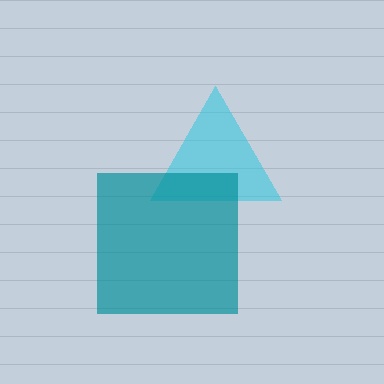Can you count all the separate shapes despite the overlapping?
Yes, there are 2 separate shapes.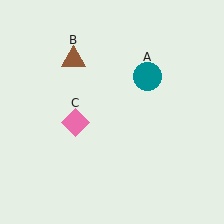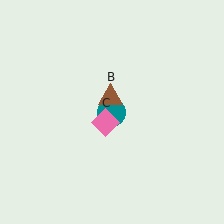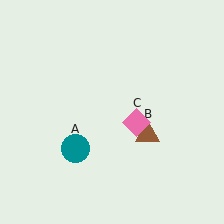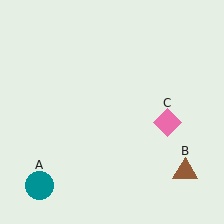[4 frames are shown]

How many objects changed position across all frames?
3 objects changed position: teal circle (object A), brown triangle (object B), pink diamond (object C).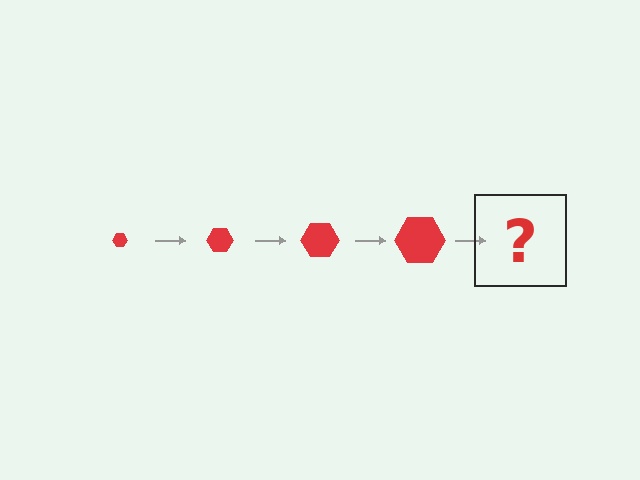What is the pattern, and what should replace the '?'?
The pattern is that the hexagon gets progressively larger each step. The '?' should be a red hexagon, larger than the previous one.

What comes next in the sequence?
The next element should be a red hexagon, larger than the previous one.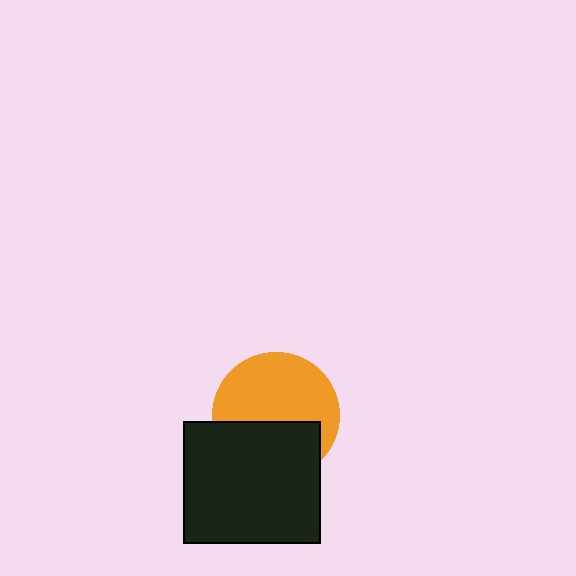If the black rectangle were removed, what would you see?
You would see the complete orange circle.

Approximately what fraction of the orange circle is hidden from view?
Roughly 40% of the orange circle is hidden behind the black rectangle.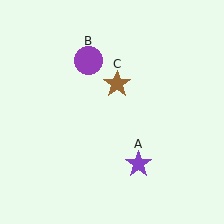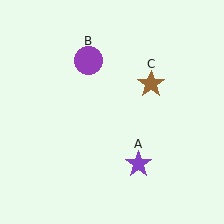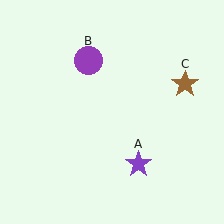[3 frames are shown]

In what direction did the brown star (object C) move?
The brown star (object C) moved right.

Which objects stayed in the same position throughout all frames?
Purple star (object A) and purple circle (object B) remained stationary.